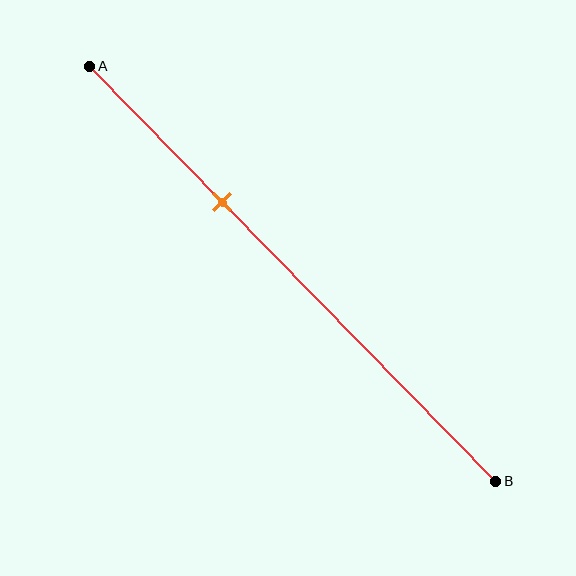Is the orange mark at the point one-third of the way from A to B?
Yes, the mark is approximately at the one-third point.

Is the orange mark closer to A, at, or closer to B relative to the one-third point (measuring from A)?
The orange mark is approximately at the one-third point of segment AB.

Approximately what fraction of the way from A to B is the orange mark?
The orange mark is approximately 35% of the way from A to B.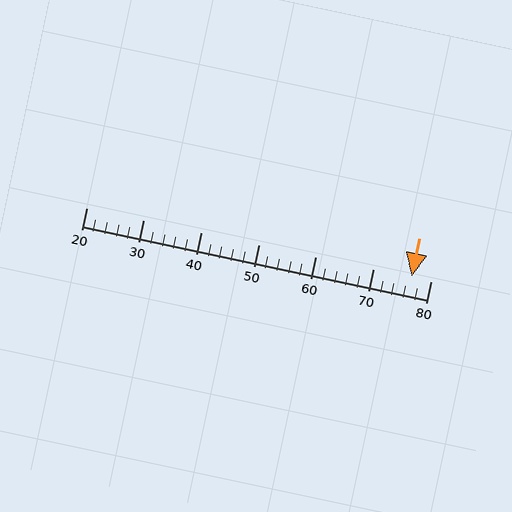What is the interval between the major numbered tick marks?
The major tick marks are spaced 10 units apart.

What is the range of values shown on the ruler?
The ruler shows values from 20 to 80.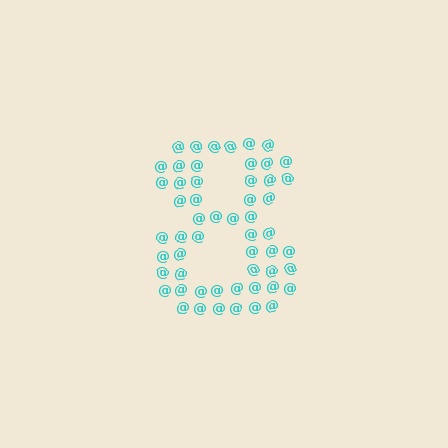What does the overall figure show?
The overall figure shows the digit 8.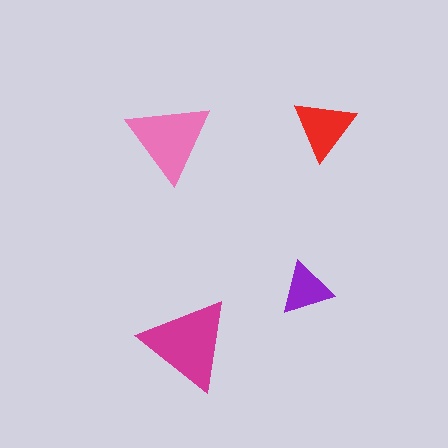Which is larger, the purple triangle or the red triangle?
The red one.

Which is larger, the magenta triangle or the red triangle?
The magenta one.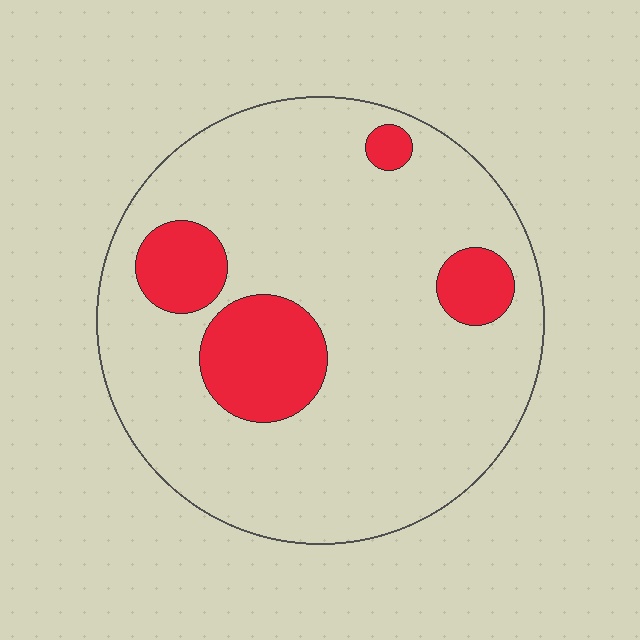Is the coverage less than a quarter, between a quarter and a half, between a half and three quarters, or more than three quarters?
Less than a quarter.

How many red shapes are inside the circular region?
4.